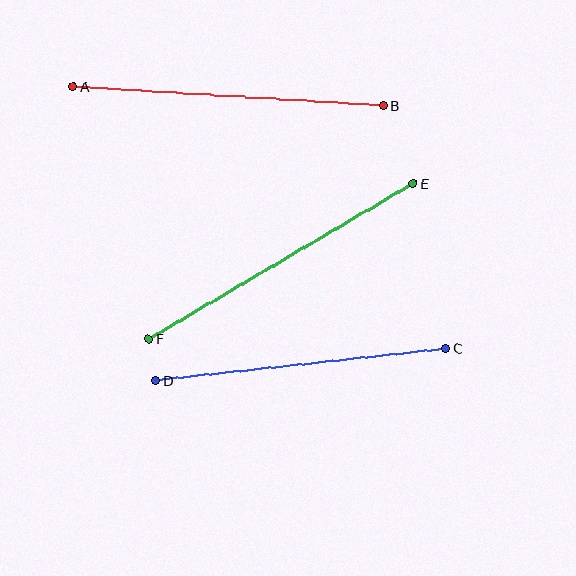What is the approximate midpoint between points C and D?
The midpoint is at approximately (301, 364) pixels.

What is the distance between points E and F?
The distance is approximately 306 pixels.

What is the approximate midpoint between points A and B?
The midpoint is at approximately (228, 96) pixels.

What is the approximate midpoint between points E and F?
The midpoint is at approximately (281, 261) pixels.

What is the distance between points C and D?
The distance is approximately 292 pixels.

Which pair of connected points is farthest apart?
Points A and B are farthest apart.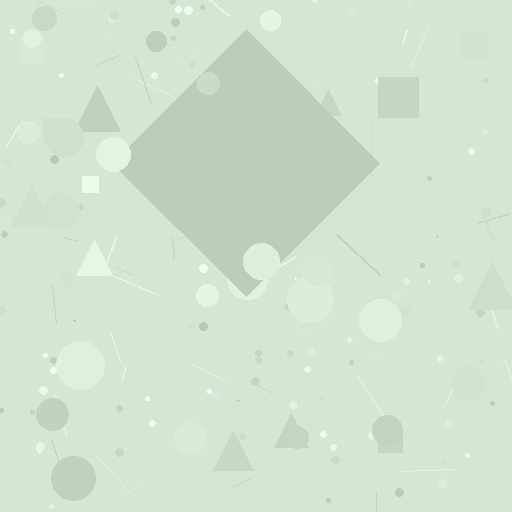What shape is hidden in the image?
A diamond is hidden in the image.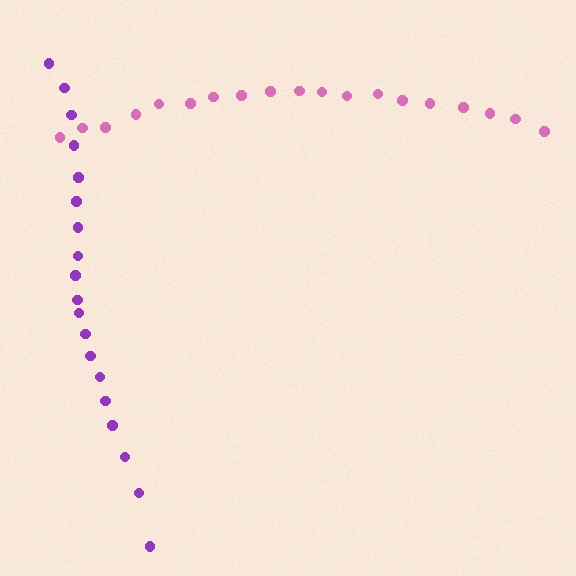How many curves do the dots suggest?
There are 2 distinct paths.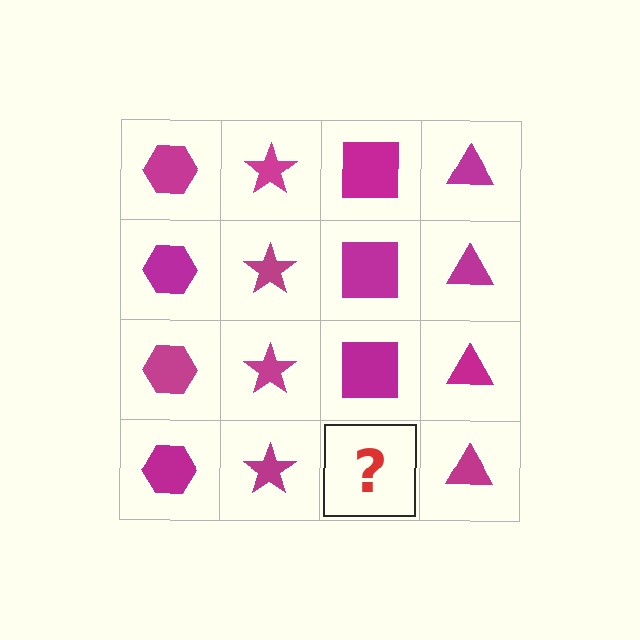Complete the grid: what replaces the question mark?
The question mark should be replaced with a magenta square.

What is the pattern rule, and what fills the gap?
The rule is that each column has a consistent shape. The gap should be filled with a magenta square.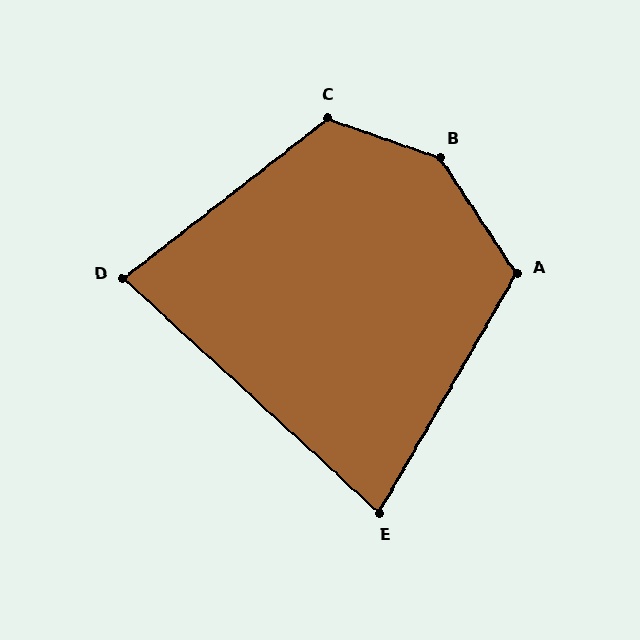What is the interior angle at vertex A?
Approximately 117 degrees (obtuse).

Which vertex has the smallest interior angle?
E, at approximately 77 degrees.